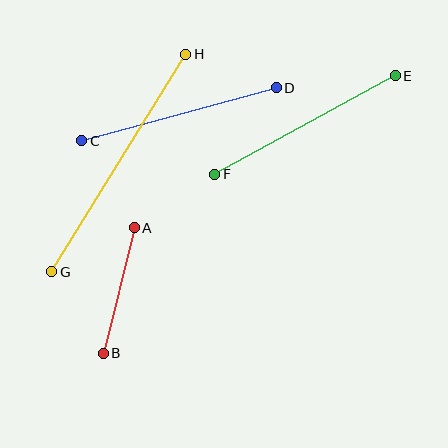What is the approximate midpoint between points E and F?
The midpoint is at approximately (305, 125) pixels.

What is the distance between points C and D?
The distance is approximately 201 pixels.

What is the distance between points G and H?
The distance is approximately 255 pixels.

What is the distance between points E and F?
The distance is approximately 206 pixels.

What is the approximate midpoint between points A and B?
The midpoint is at approximately (119, 290) pixels.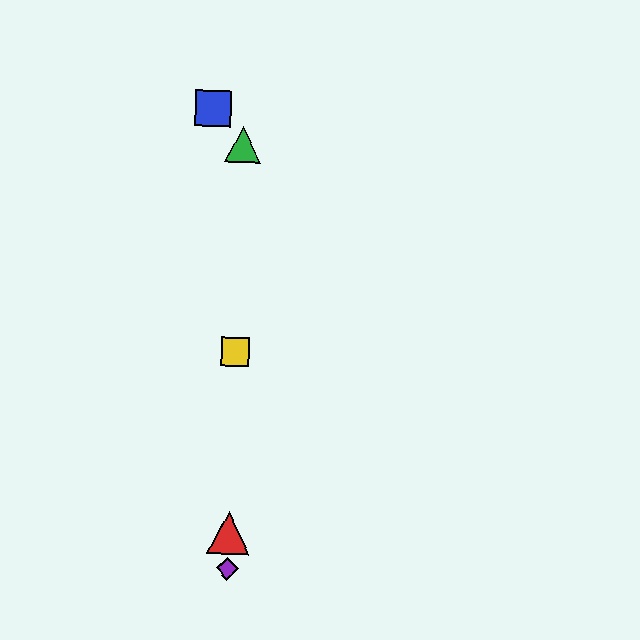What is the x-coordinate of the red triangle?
The red triangle is at x≈229.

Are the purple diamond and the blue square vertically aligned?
No, the purple diamond is at x≈227 and the blue square is at x≈214.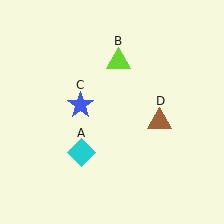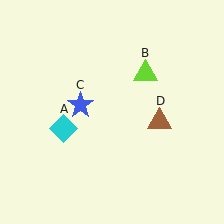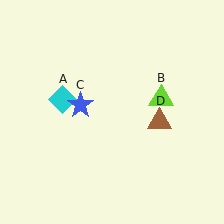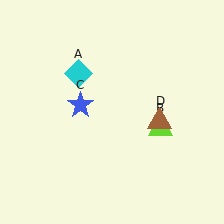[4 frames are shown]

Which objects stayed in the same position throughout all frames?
Blue star (object C) and brown triangle (object D) remained stationary.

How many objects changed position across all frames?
2 objects changed position: cyan diamond (object A), lime triangle (object B).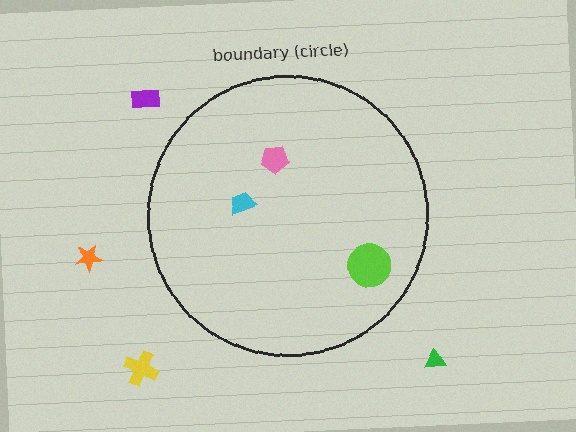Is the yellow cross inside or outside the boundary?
Outside.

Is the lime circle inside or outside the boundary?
Inside.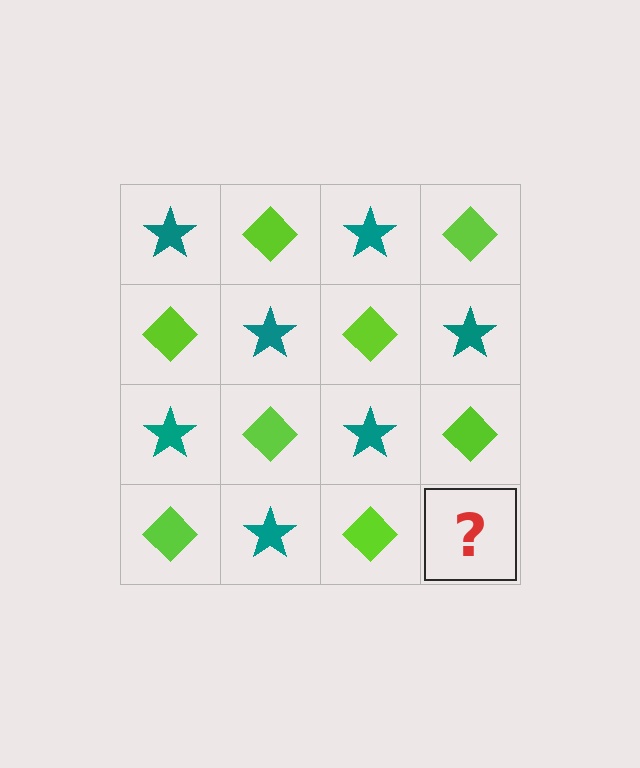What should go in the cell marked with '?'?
The missing cell should contain a teal star.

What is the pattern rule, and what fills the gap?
The rule is that it alternates teal star and lime diamond in a checkerboard pattern. The gap should be filled with a teal star.